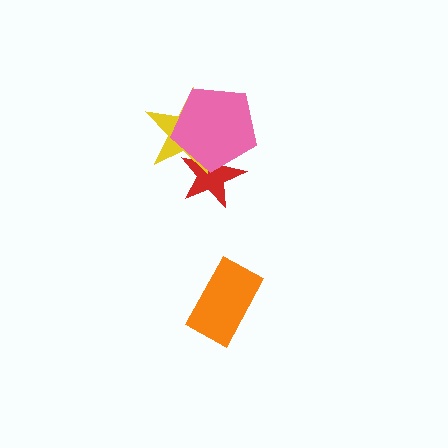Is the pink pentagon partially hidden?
No, no other shape covers it.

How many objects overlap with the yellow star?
2 objects overlap with the yellow star.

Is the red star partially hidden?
Yes, it is partially covered by another shape.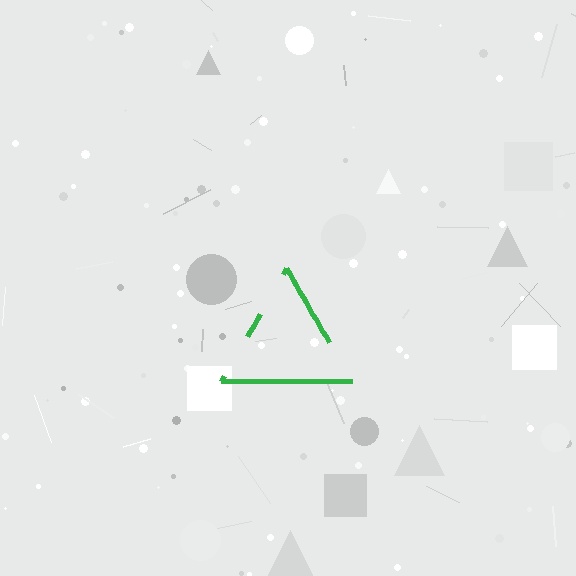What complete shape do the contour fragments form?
The contour fragments form a triangle.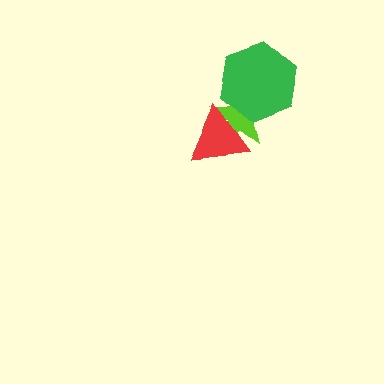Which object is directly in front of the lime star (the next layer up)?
The green hexagon is directly in front of the lime star.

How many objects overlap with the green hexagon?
1 object overlaps with the green hexagon.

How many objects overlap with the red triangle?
1 object overlaps with the red triangle.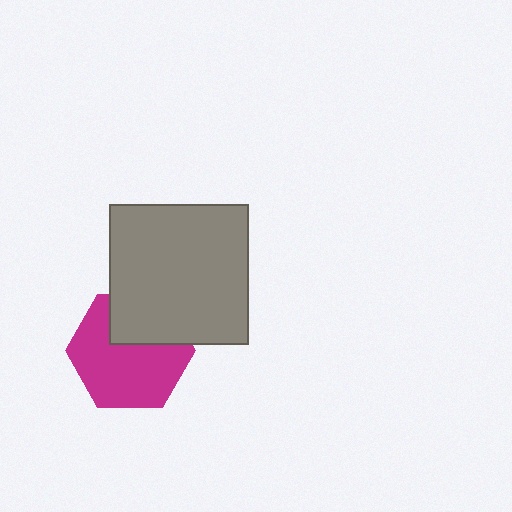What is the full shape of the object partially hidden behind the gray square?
The partially hidden object is a magenta hexagon.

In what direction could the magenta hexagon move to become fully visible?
The magenta hexagon could move down. That would shift it out from behind the gray square entirely.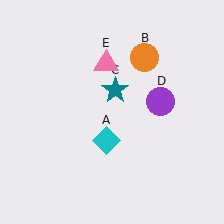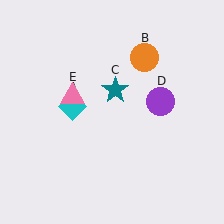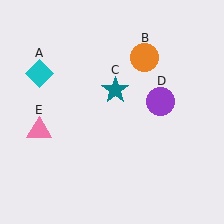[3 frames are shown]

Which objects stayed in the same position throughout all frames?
Orange circle (object B) and teal star (object C) and purple circle (object D) remained stationary.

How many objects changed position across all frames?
2 objects changed position: cyan diamond (object A), pink triangle (object E).